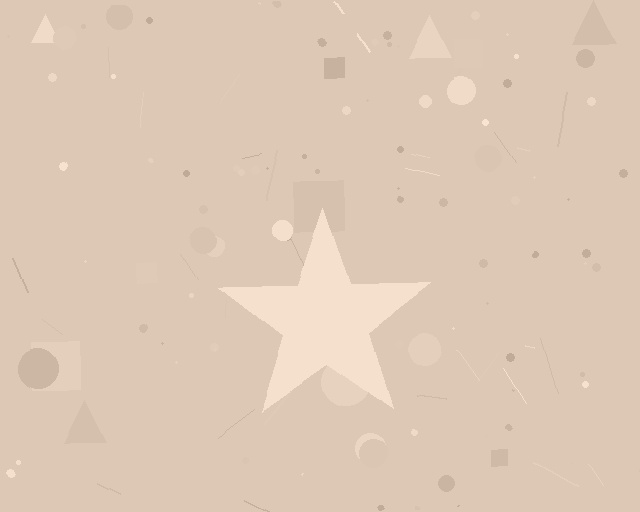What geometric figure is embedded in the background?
A star is embedded in the background.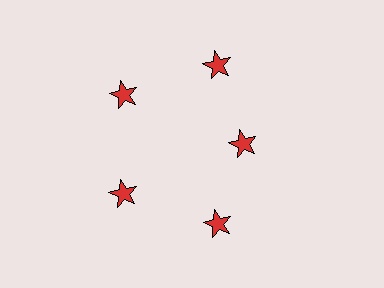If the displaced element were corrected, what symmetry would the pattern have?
It would have 5-fold rotational symmetry — the pattern would map onto itself every 72 degrees.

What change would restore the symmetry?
The symmetry would be restored by moving it outward, back onto the ring so that all 5 stars sit at equal angles and equal distance from the center.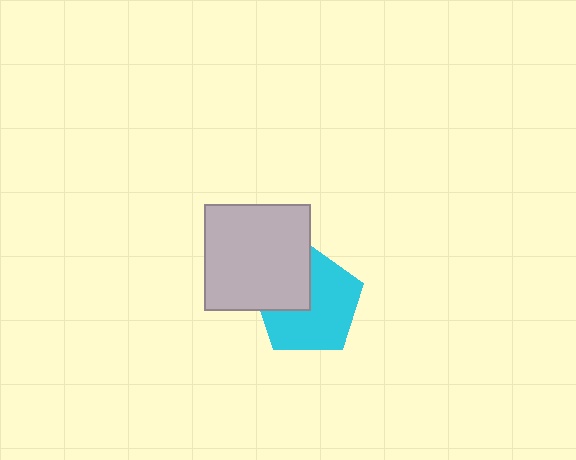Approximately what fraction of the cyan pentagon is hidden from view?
Roughly 34% of the cyan pentagon is hidden behind the light gray square.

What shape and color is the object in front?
The object in front is a light gray square.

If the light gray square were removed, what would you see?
You would see the complete cyan pentagon.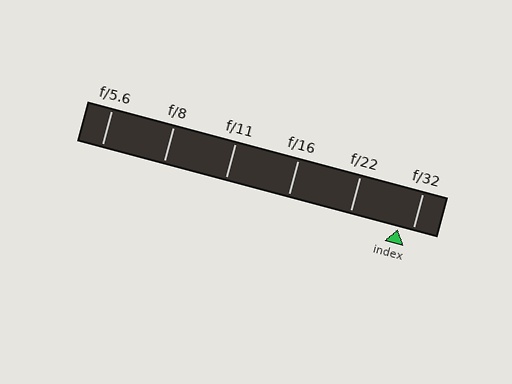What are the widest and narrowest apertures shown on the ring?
The widest aperture shown is f/5.6 and the narrowest is f/32.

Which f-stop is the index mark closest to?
The index mark is closest to f/32.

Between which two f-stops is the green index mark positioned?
The index mark is between f/22 and f/32.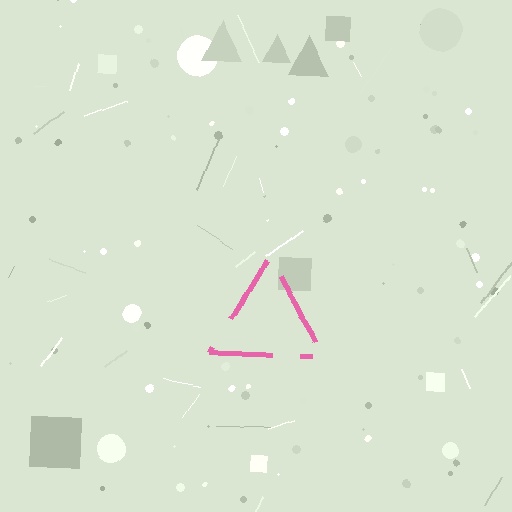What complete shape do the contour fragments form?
The contour fragments form a triangle.